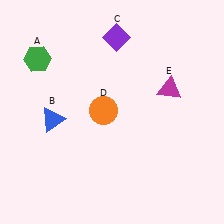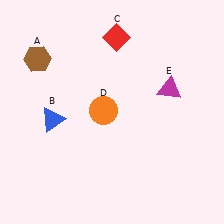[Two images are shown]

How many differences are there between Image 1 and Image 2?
There are 2 differences between the two images.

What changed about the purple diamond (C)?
In Image 1, C is purple. In Image 2, it changed to red.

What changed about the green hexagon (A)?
In Image 1, A is green. In Image 2, it changed to brown.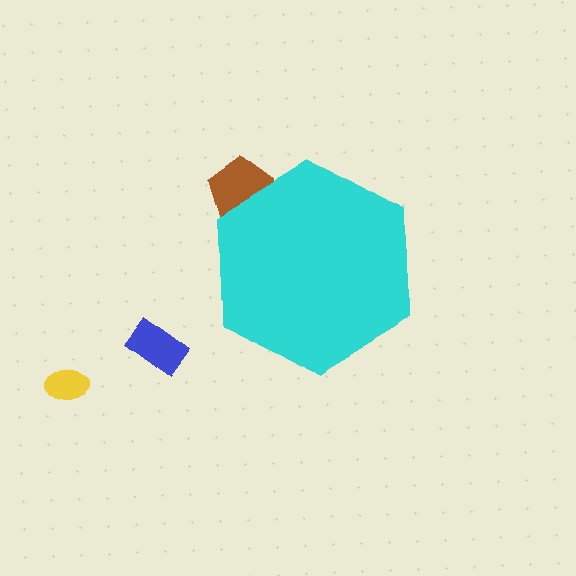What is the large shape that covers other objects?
A cyan hexagon.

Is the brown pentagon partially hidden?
Yes, the brown pentagon is partially hidden behind the cyan hexagon.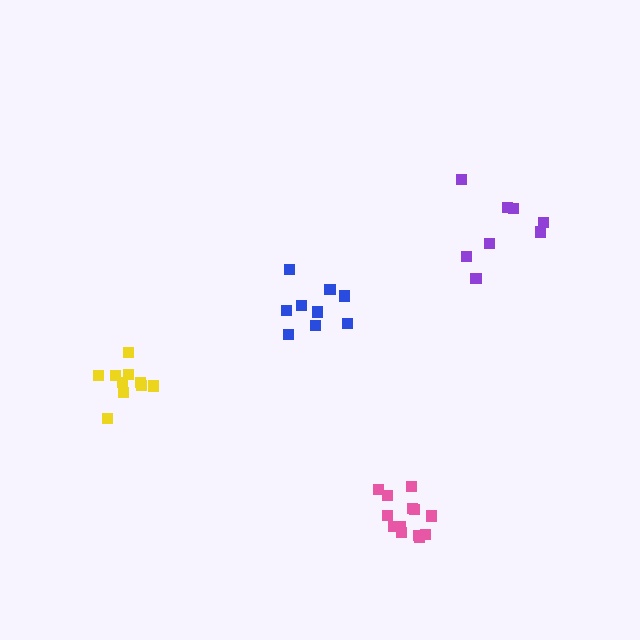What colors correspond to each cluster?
The clusters are colored: purple, blue, pink, yellow.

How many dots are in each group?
Group 1: 8 dots, Group 2: 9 dots, Group 3: 13 dots, Group 4: 10 dots (40 total).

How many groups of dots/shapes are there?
There are 4 groups.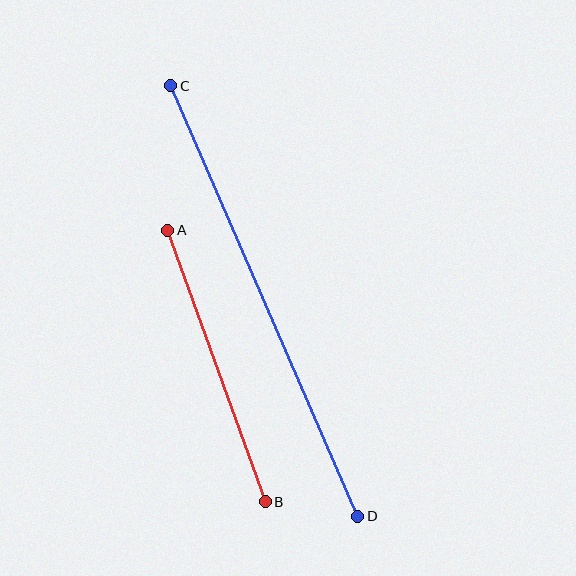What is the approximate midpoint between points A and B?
The midpoint is at approximately (216, 366) pixels.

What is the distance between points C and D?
The distance is approximately 470 pixels.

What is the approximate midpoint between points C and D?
The midpoint is at approximately (264, 301) pixels.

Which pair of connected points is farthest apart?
Points C and D are farthest apart.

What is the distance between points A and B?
The distance is approximately 289 pixels.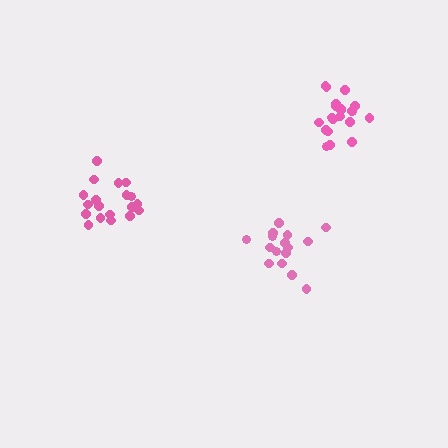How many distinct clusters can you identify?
There are 3 distinct clusters.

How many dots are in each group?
Group 1: 16 dots, Group 2: 19 dots, Group 3: 21 dots (56 total).